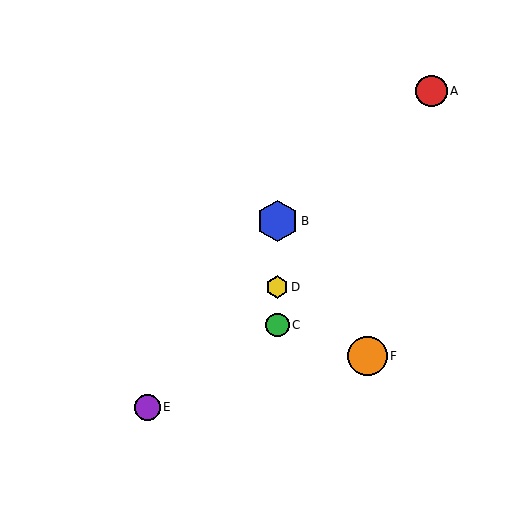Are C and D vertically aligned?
Yes, both are at x≈277.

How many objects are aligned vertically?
3 objects (B, C, D) are aligned vertically.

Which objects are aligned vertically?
Objects B, C, D are aligned vertically.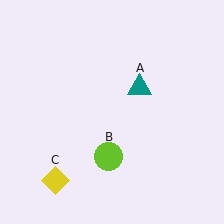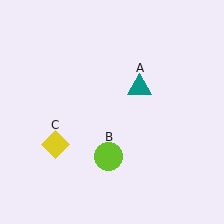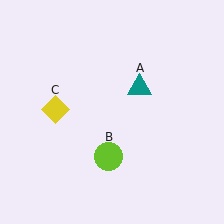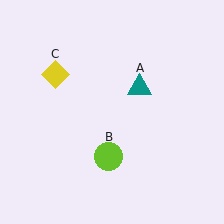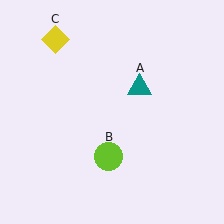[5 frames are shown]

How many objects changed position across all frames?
1 object changed position: yellow diamond (object C).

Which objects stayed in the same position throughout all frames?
Teal triangle (object A) and lime circle (object B) remained stationary.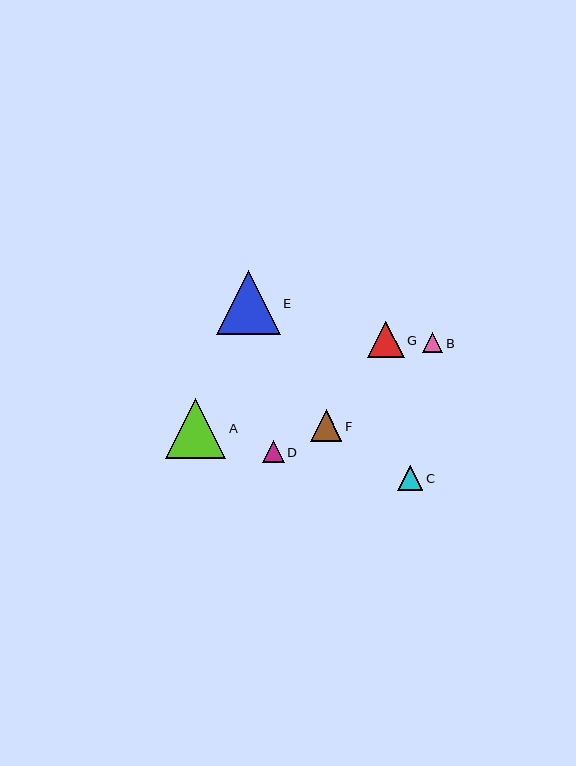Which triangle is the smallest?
Triangle B is the smallest with a size of approximately 21 pixels.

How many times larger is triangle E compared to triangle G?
Triangle E is approximately 1.7 times the size of triangle G.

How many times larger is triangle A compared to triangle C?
Triangle A is approximately 2.4 times the size of triangle C.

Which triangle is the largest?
Triangle E is the largest with a size of approximately 64 pixels.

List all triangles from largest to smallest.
From largest to smallest: E, A, G, F, C, D, B.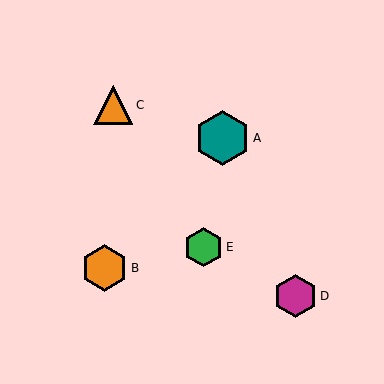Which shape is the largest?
The teal hexagon (labeled A) is the largest.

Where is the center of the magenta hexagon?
The center of the magenta hexagon is at (296, 296).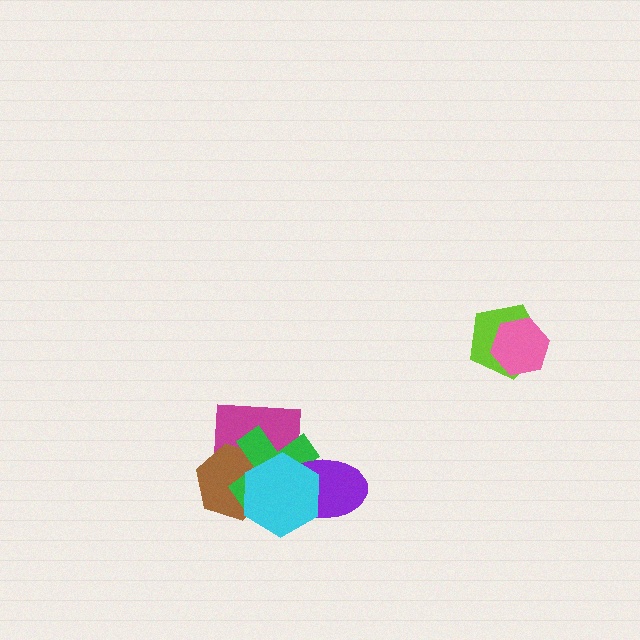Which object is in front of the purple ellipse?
The cyan hexagon is in front of the purple ellipse.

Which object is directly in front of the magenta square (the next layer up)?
The brown hexagon is directly in front of the magenta square.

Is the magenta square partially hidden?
Yes, it is partially covered by another shape.